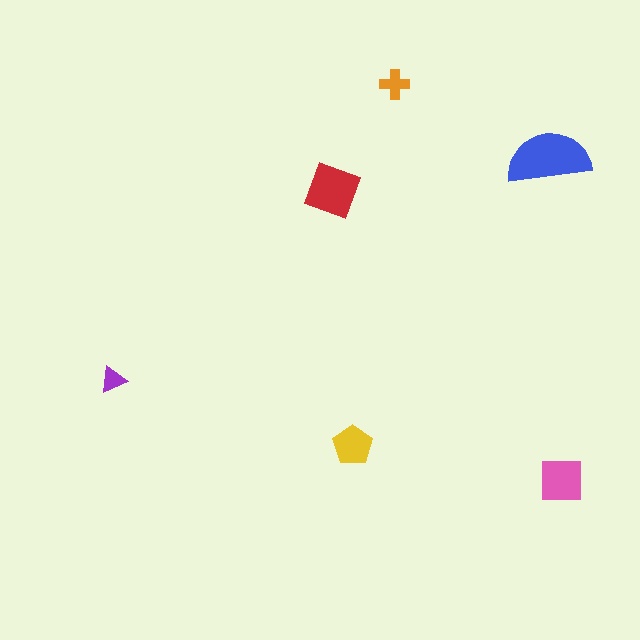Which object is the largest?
The blue semicircle.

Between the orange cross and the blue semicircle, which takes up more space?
The blue semicircle.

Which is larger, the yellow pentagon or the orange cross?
The yellow pentagon.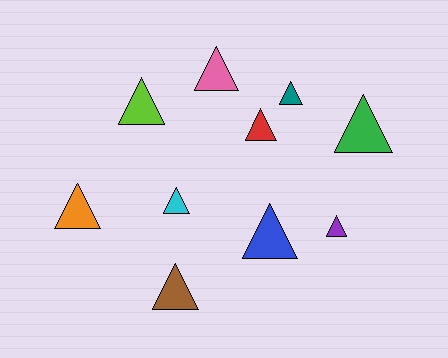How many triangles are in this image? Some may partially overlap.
There are 10 triangles.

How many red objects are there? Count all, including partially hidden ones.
There is 1 red object.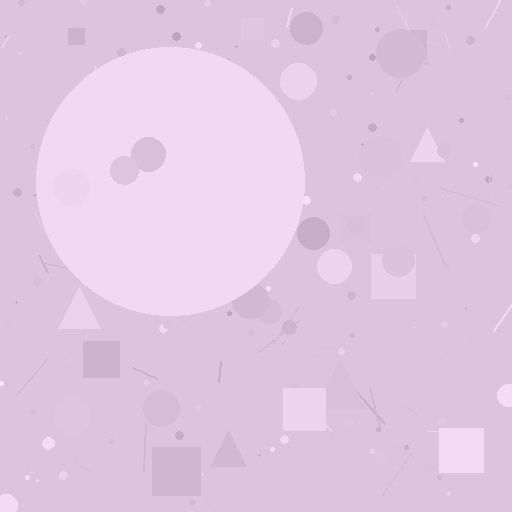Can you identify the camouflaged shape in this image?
The camouflaged shape is a circle.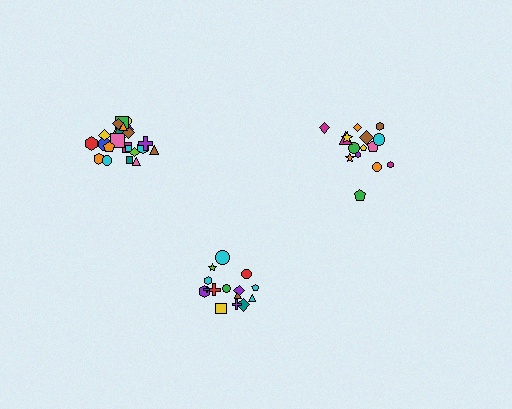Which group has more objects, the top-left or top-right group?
The top-left group.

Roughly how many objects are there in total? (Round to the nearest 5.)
Roughly 55 objects in total.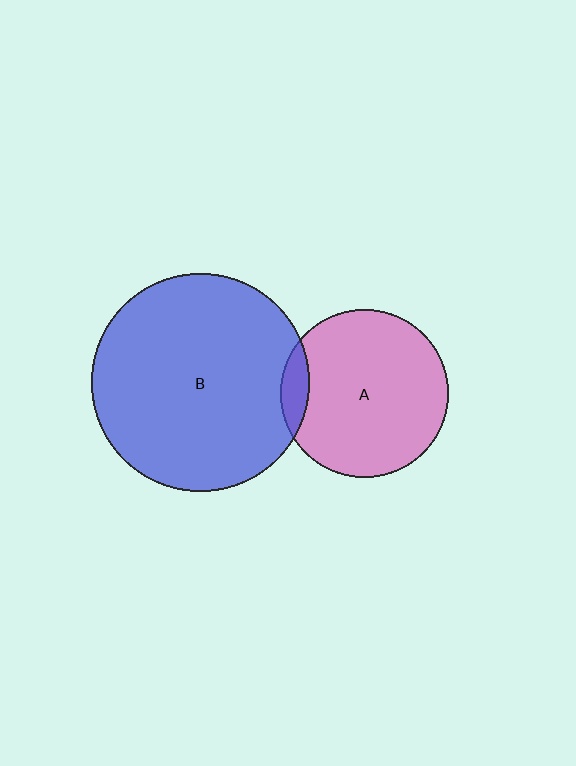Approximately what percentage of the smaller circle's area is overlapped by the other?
Approximately 10%.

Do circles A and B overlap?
Yes.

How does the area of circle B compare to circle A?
Approximately 1.7 times.